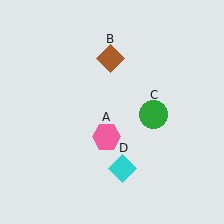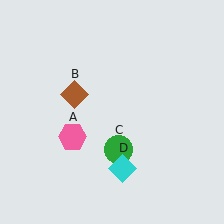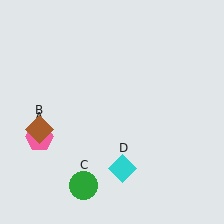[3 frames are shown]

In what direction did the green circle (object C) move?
The green circle (object C) moved down and to the left.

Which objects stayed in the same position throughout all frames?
Cyan diamond (object D) remained stationary.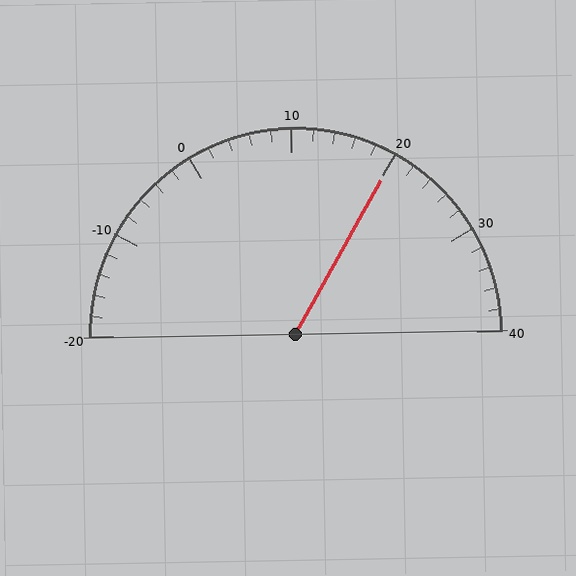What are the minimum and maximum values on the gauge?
The gauge ranges from -20 to 40.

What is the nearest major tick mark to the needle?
The nearest major tick mark is 20.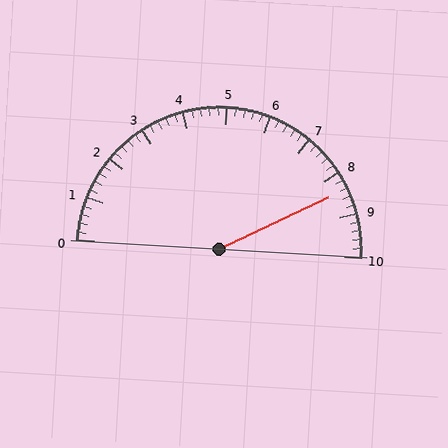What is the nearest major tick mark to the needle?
The nearest major tick mark is 8.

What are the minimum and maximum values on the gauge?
The gauge ranges from 0 to 10.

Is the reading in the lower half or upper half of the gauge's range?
The reading is in the upper half of the range (0 to 10).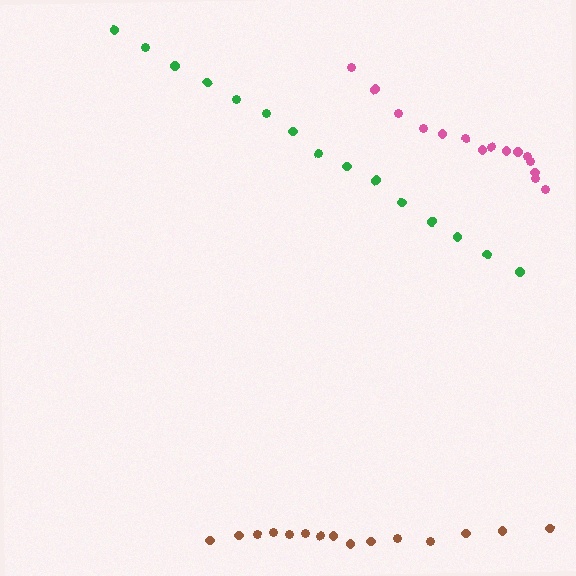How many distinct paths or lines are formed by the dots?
There are 3 distinct paths.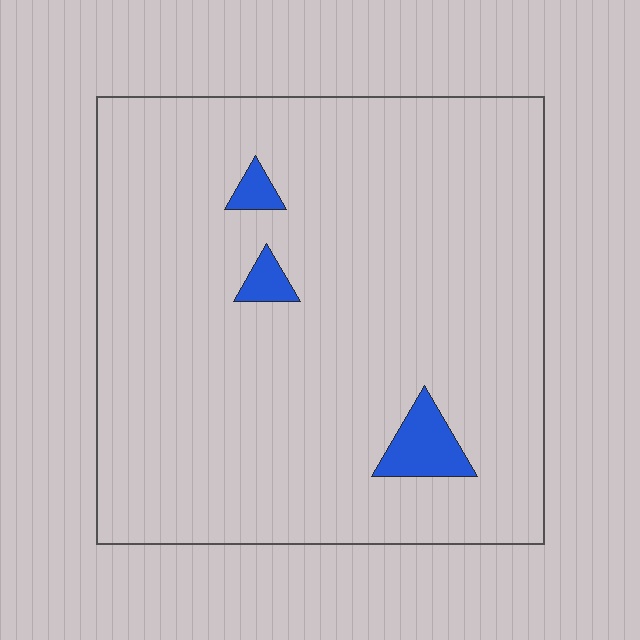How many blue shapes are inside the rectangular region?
3.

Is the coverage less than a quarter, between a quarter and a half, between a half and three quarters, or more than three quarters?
Less than a quarter.